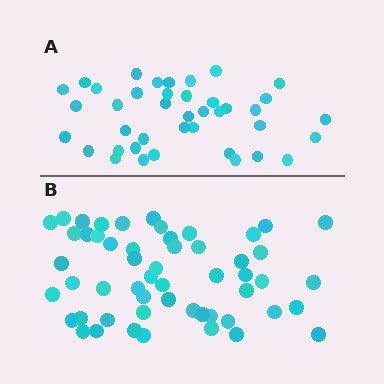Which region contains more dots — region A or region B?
Region B (the bottom region) has more dots.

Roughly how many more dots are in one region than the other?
Region B has approximately 15 more dots than region A.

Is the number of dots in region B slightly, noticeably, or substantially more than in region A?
Region B has noticeably more, but not dramatically so. The ratio is roughly 1.4 to 1.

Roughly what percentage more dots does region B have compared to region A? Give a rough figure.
About 35% more.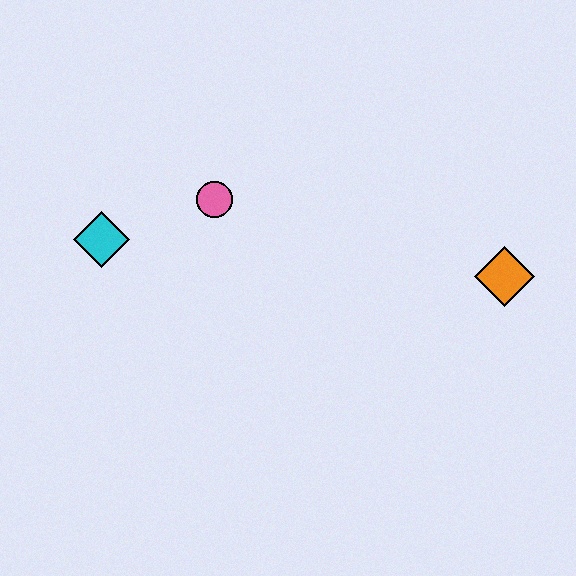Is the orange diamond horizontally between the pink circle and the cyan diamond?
No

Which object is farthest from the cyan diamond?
The orange diamond is farthest from the cyan diamond.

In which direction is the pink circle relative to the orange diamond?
The pink circle is to the left of the orange diamond.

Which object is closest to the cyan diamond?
The pink circle is closest to the cyan diamond.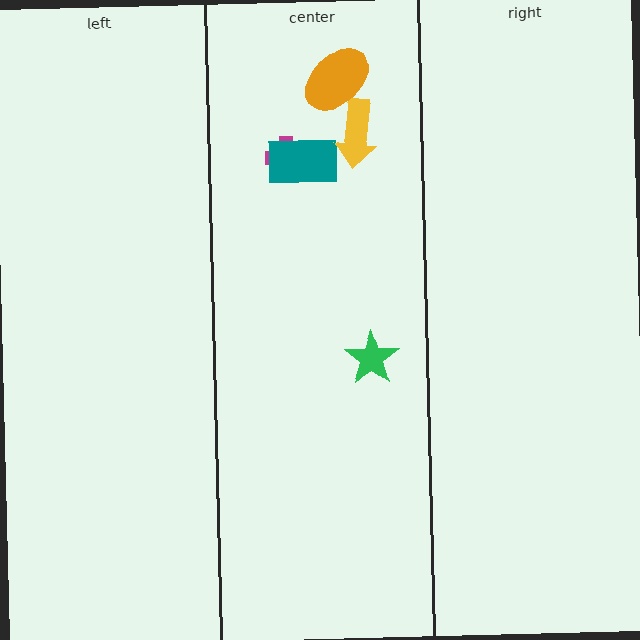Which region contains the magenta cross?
The center region.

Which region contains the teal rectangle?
The center region.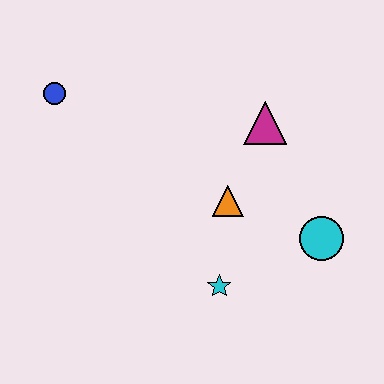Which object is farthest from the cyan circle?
The blue circle is farthest from the cyan circle.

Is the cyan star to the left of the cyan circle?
Yes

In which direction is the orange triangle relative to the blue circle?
The orange triangle is to the right of the blue circle.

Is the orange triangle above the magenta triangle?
No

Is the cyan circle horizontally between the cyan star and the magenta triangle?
No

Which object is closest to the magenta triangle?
The orange triangle is closest to the magenta triangle.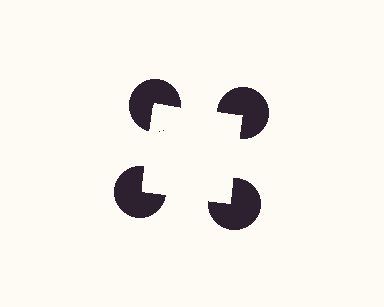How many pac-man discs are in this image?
There are 4 — one at each vertex of the illusory square.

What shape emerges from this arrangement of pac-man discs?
An illusory square — its edges are inferred from the aligned wedge cuts in the pac-man discs, not physically drawn.